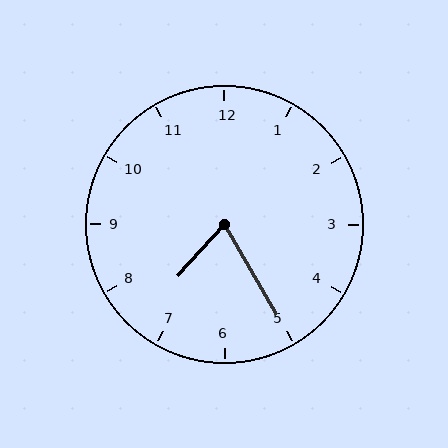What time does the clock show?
7:25.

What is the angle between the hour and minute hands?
Approximately 72 degrees.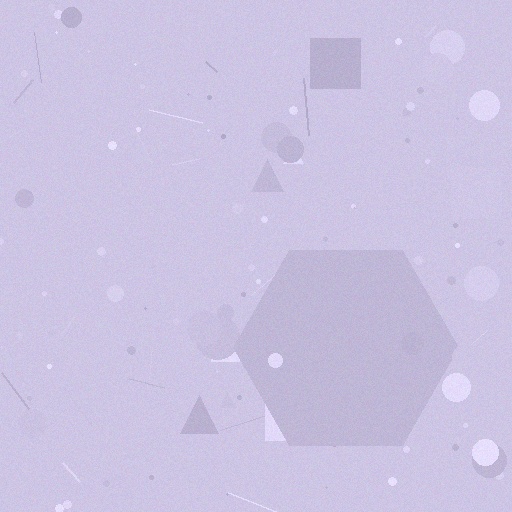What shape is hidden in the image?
A hexagon is hidden in the image.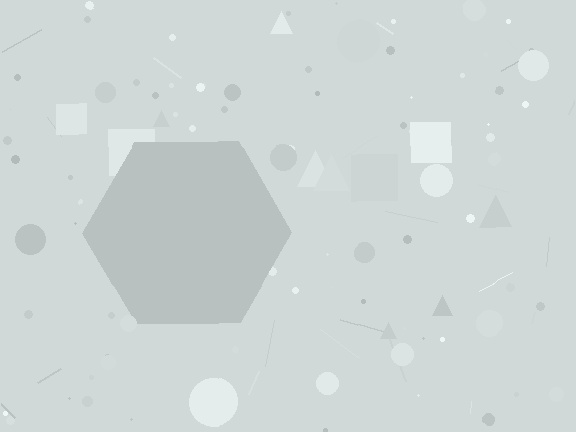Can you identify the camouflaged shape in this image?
The camouflaged shape is a hexagon.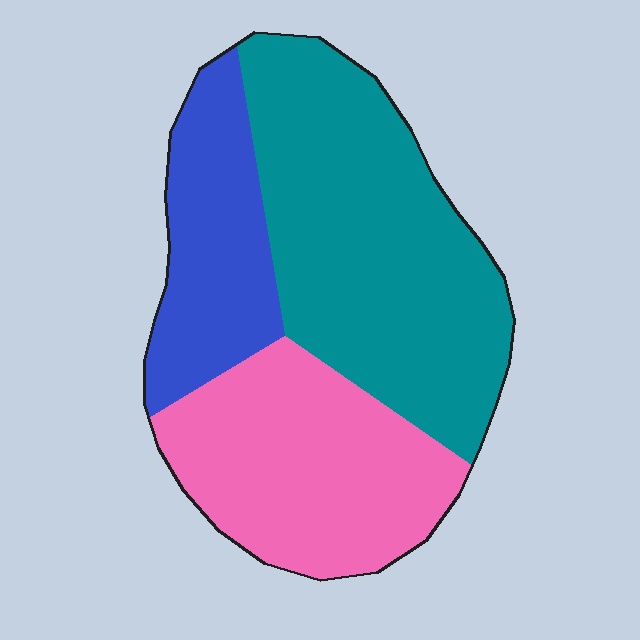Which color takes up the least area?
Blue, at roughly 20%.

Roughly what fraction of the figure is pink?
Pink takes up about one third (1/3) of the figure.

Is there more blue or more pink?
Pink.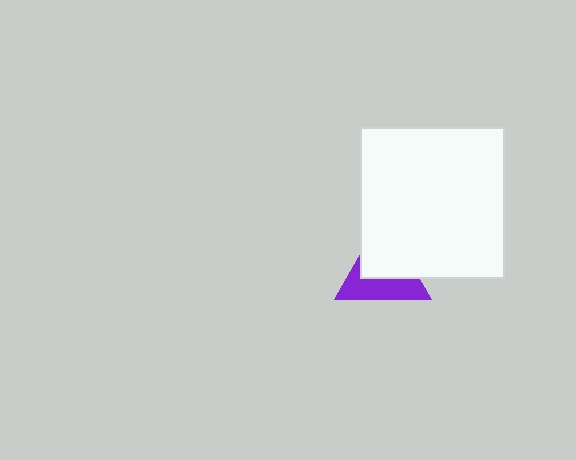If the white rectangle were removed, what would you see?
You would see the complete purple triangle.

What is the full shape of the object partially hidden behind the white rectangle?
The partially hidden object is a purple triangle.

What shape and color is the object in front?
The object in front is a white rectangle.